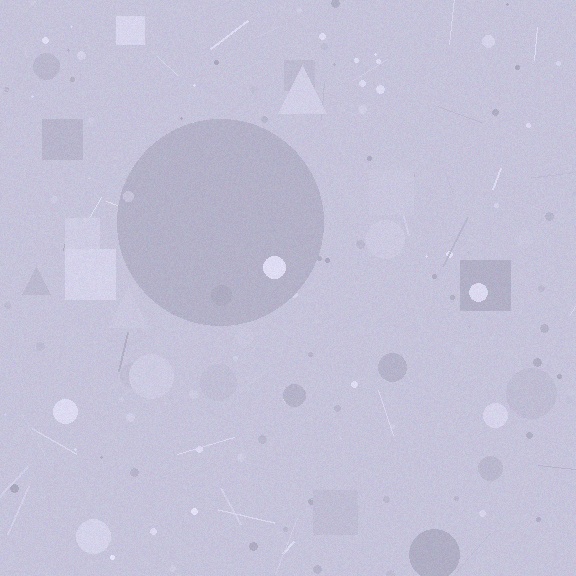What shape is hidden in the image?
A circle is hidden in the image.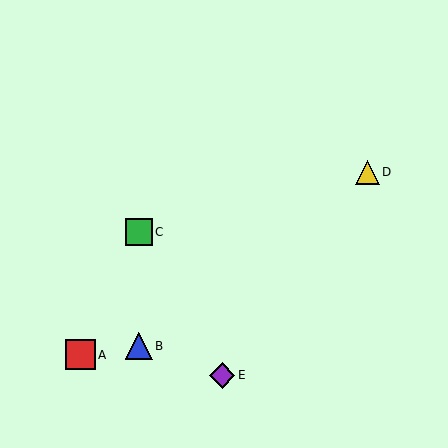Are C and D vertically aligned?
No, C is at x≈139 and D is at x≈367.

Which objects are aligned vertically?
Objects B, C are aligned vertically.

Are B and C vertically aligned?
Yes, both are at x≈139.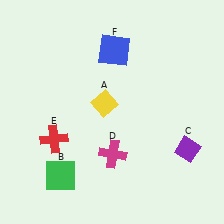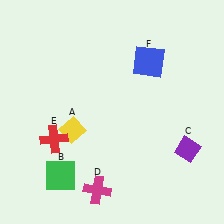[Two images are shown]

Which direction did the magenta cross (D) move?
The magenta cross (D) moved down.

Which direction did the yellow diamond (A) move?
The yellow diamond (A) moved left.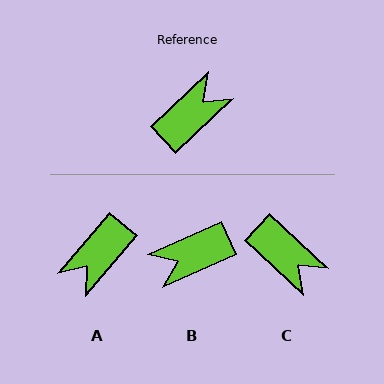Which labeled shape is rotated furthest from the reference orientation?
A, about 173 degrees away.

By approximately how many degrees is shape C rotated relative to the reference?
Approximately 86 degrees clockwise.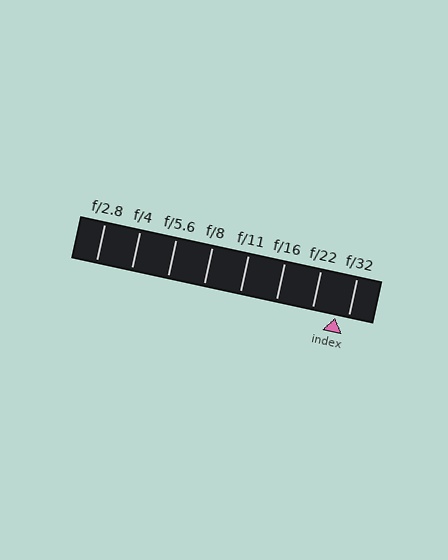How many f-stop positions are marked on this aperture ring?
There are 8 f-stop positions marked.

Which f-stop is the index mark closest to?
The index mark is closest to f/32.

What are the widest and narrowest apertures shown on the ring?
The widest aperture shown is f/2.8 and the narrowest is f/32.